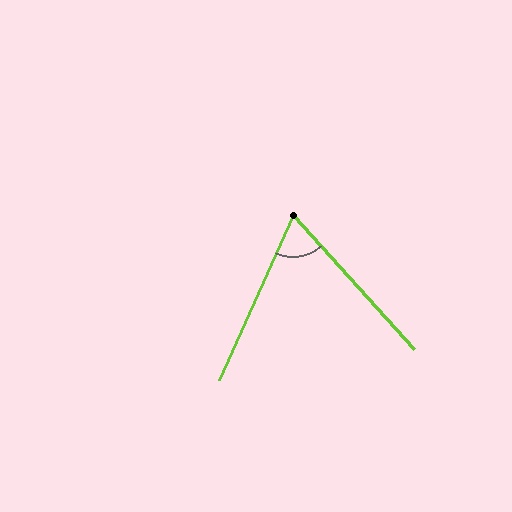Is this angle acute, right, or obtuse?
It is acute.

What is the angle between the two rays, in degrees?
Approximately 66 degrees.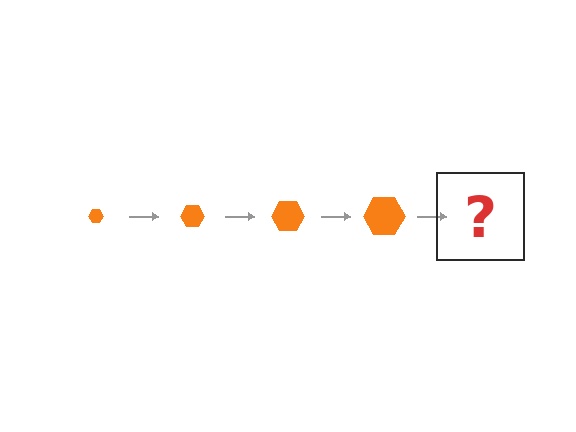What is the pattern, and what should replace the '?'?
The pattern is that the hexagon gets progressively larger each step. The '?' should be an orange hexagon, larger than the previous one.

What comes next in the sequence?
The next element should be an orange hexagon, larger than the previous one.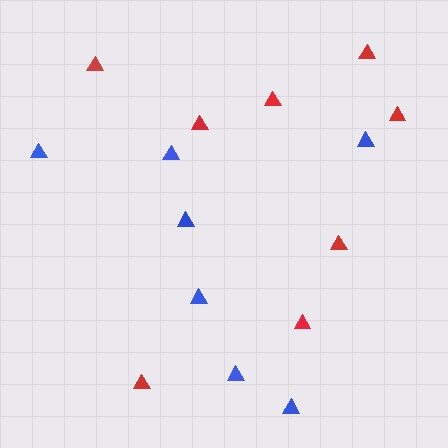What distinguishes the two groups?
There are 2 groups: one group of red triangles (8) and one group of blue triangles (7).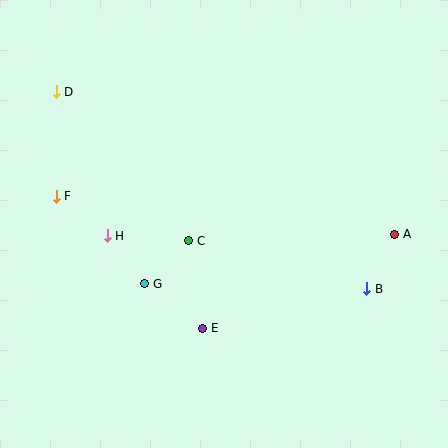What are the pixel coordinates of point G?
Point G is at (145, 284).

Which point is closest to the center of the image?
Point C at (189, 241) is closest to the center.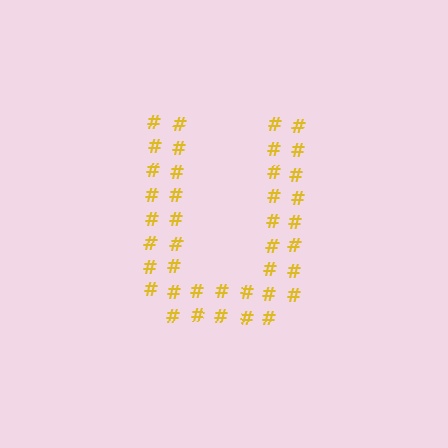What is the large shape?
The large shape is the letter U.